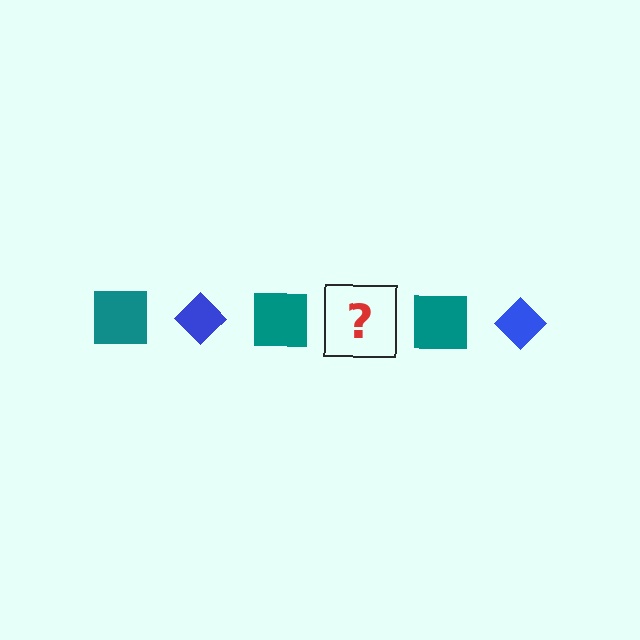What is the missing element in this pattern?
The missing element is a blue diamond.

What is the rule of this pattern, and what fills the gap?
The rule is that the pattern alternates between teal square and blue diamond. The gap should be filled with a blue diamond.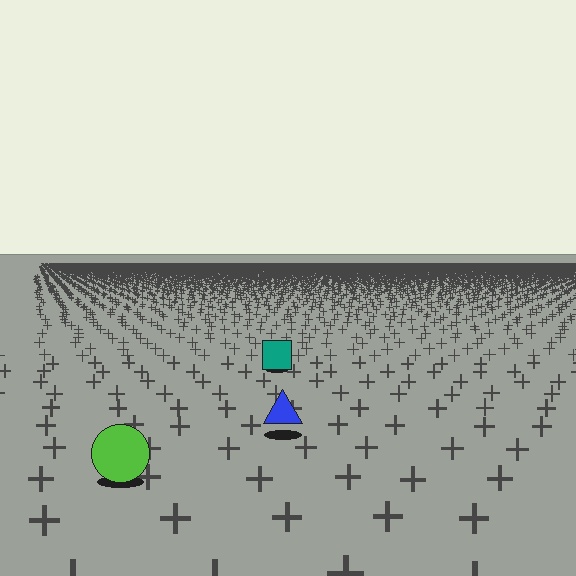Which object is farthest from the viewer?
The teal square is farthest from the viewer. It appears smaller and the ground texture around it is denser.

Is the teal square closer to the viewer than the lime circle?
No. The lime circle is closer — you can tell from the texture gradient: the ground texture is coarser near it.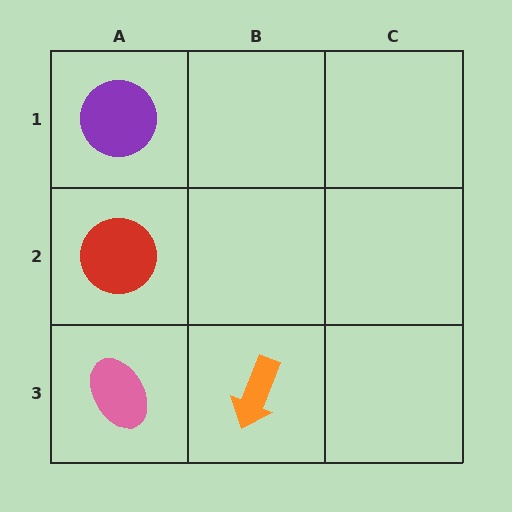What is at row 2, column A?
A red circle.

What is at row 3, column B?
An orange arrow.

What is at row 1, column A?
A purple circle.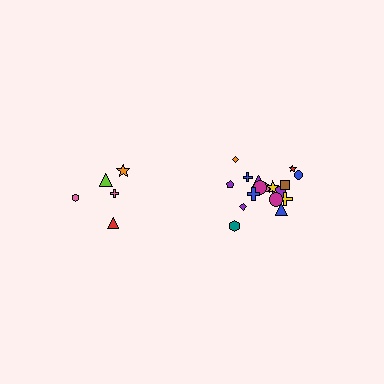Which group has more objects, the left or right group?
The right group.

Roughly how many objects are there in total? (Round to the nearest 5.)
Roughly 25 objects in total.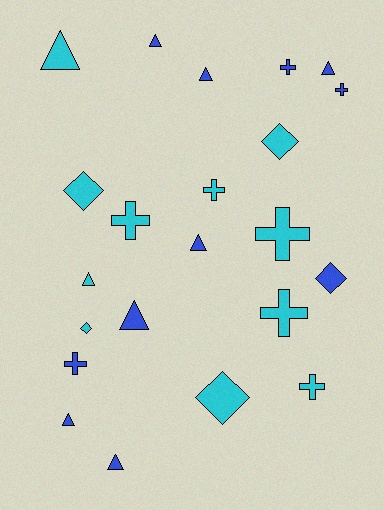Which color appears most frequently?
Cyan, with 11 objects.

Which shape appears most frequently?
Triangle, with 9 objects.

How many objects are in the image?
There are 22 objects.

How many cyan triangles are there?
There are 2 cyan triangles.